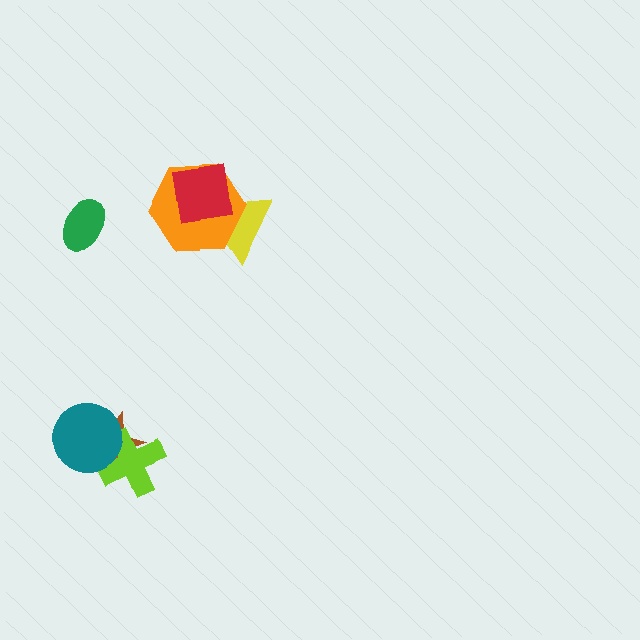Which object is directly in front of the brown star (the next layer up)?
The lime cross is directly in front of the brown star.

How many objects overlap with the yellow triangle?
2 objects overlap with the yellow triangle.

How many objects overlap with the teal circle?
2 objects overlap with the teal circle.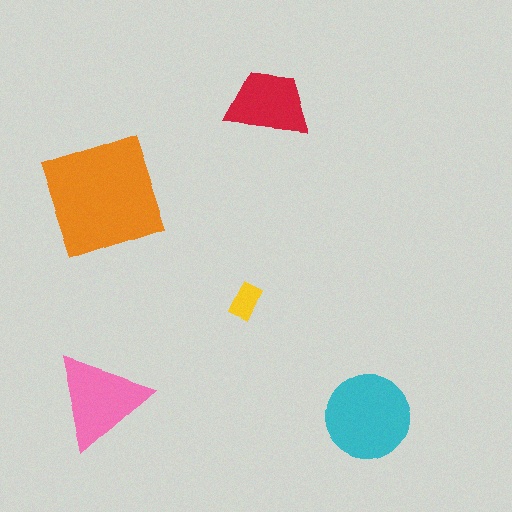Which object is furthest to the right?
The cyan circle is rightmost.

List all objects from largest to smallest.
The orange square, the cyan circle, the pink triangle, the red trapezoid, the yellow rectangle.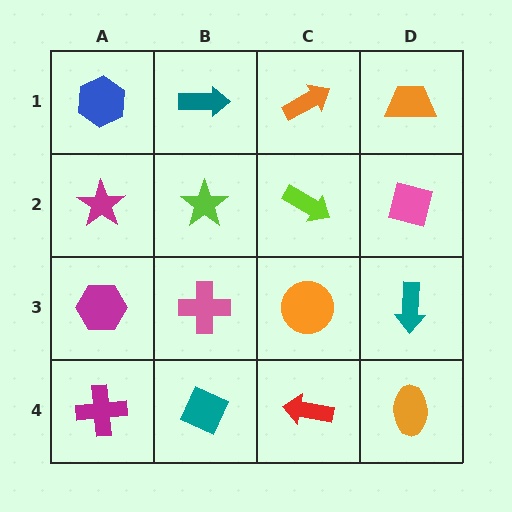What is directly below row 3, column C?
A red arrow.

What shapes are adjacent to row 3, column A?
A magenta star (row 2, column A), a magenta cross (row 4, column A), a pink cross (row 3, column B).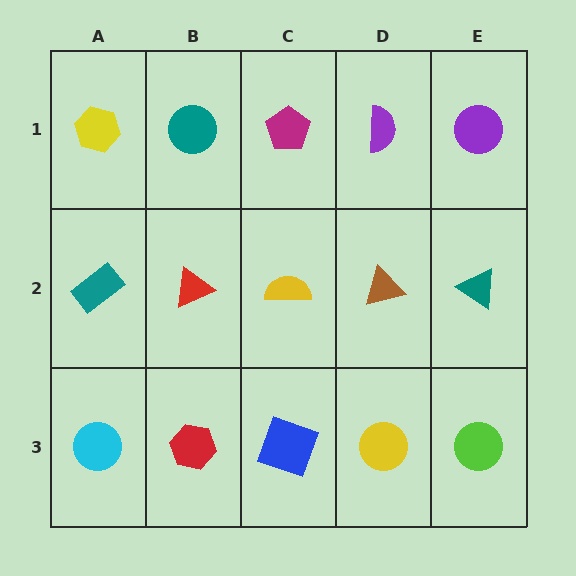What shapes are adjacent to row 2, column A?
A yellow hexagon (row 1, column A), a cyan circle (row 3, column A), a red triangle (row 2, column B).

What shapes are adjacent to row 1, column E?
A teal triangle (row 2, column E), a purple semicircle (row 1, column D).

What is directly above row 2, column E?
A purple circle.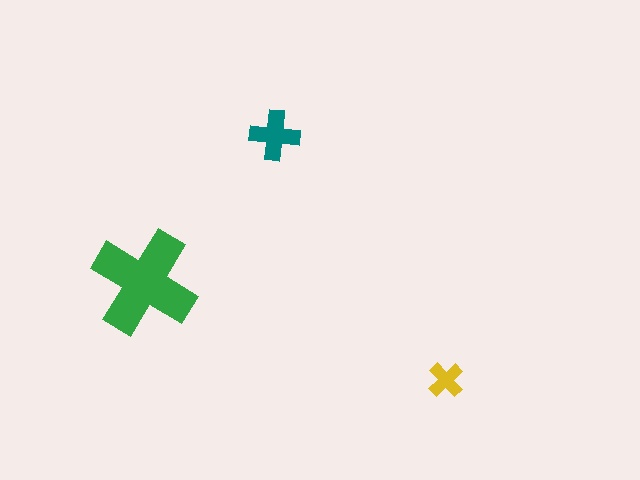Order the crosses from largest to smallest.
the green one, the teal one, the yellow one.